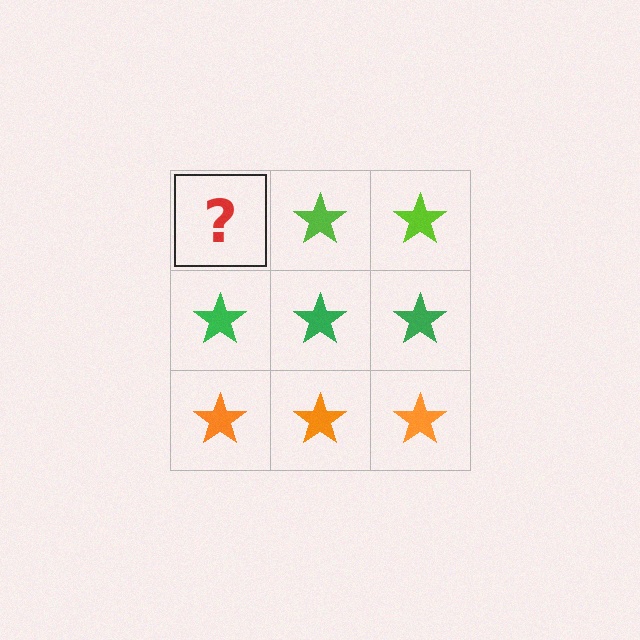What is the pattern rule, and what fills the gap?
The rule is that each row has a consistent color. The gap should be filled with a lime star.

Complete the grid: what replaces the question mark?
The question mark should be replaced with a lime star.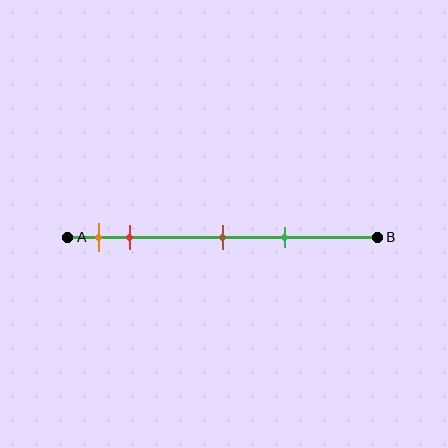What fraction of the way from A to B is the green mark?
The green mark is approximately 70% (0.7) of the way from A to B.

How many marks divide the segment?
There are 4 marks dividing the segment.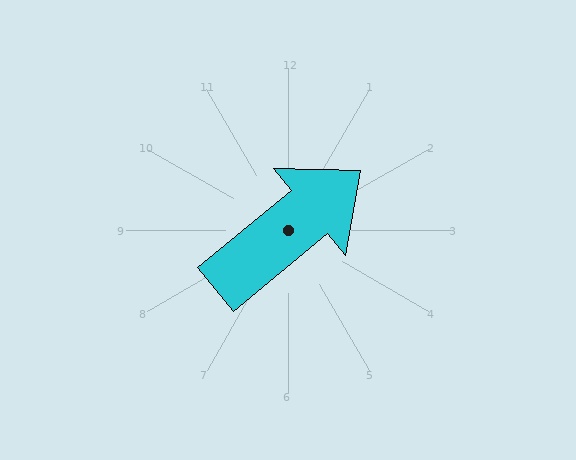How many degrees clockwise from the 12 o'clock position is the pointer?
Approximately 50 degrees.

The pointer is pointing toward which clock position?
Roughly 2 o'clock.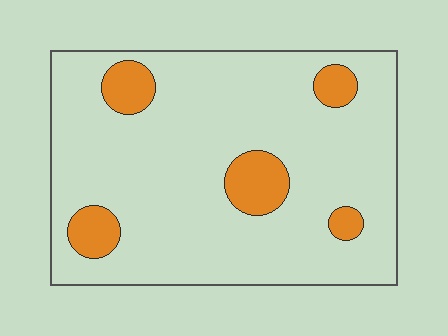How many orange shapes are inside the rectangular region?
5.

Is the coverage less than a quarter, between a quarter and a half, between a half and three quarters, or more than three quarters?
Less than a quarter.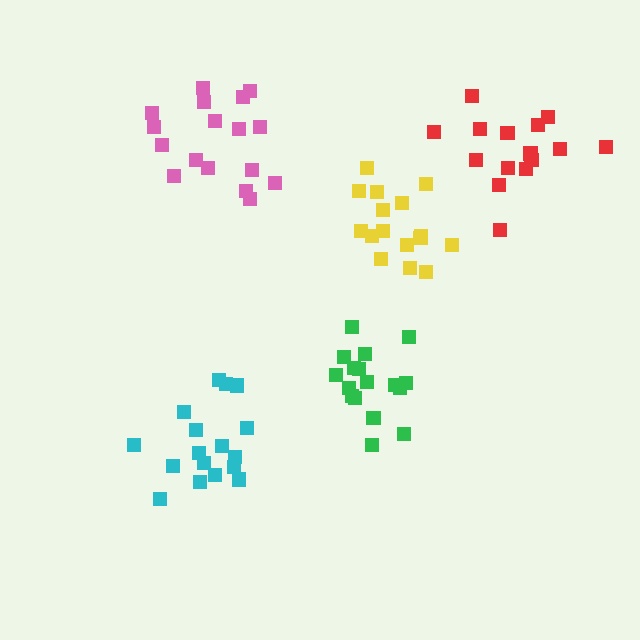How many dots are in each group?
Group 1: 17 dots, Group 2: 17 dots, Group 3: 17 dots, Group 4: 16 dots, Group 5: 15 dots (82 total).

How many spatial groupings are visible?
There are 5 spatial groupings.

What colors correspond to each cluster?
The clusters are colored: pink, green, cyan, yellow, red.